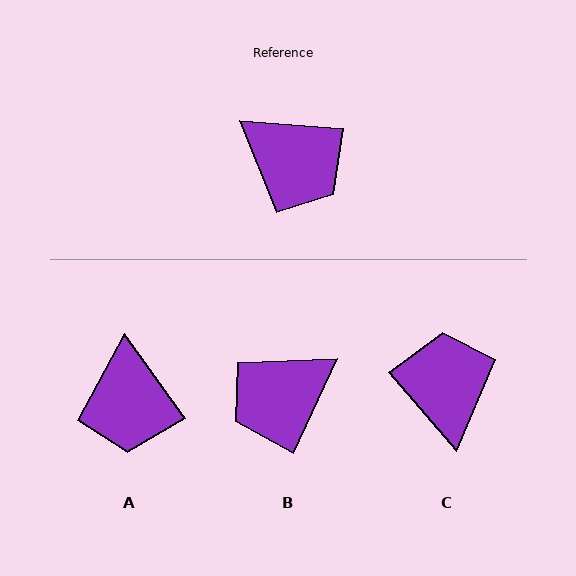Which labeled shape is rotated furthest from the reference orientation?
C, about 135 degrees away.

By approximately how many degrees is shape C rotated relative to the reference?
Approximately 135 degrees counter-clockwise.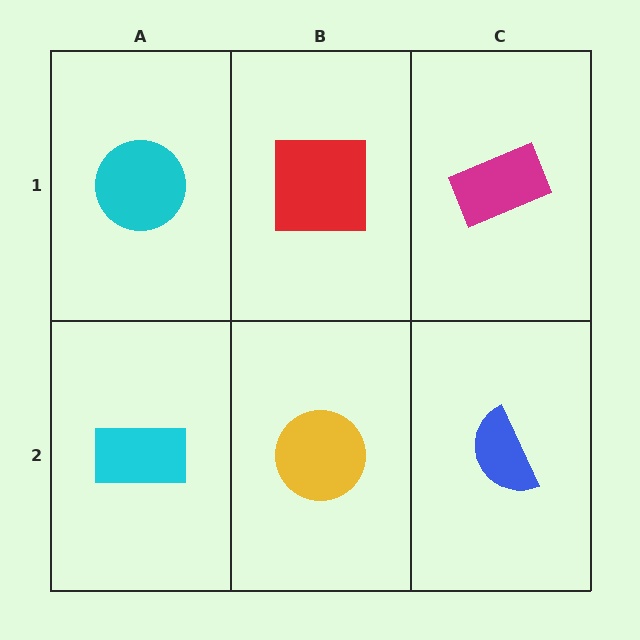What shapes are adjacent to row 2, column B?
A red square (row 1, column B), a cyan rectangle (row 2, column A), a blue semicircle (row 2, column C).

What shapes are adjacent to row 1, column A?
A cyan rectangle (row 2, column A), a red square (row 1, column B).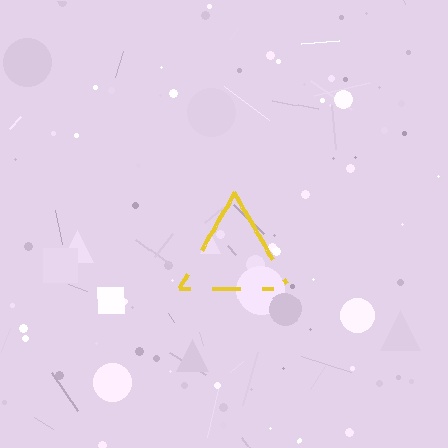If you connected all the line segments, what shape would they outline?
They would outline a triangle.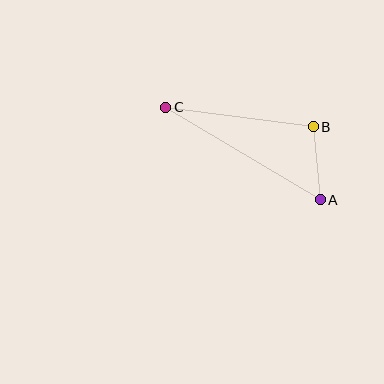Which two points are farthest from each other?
Points A and C are farthest from each other.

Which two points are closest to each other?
Points A and B are closest to each other.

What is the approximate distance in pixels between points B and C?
The distance between B and C is approximately 149 pixels.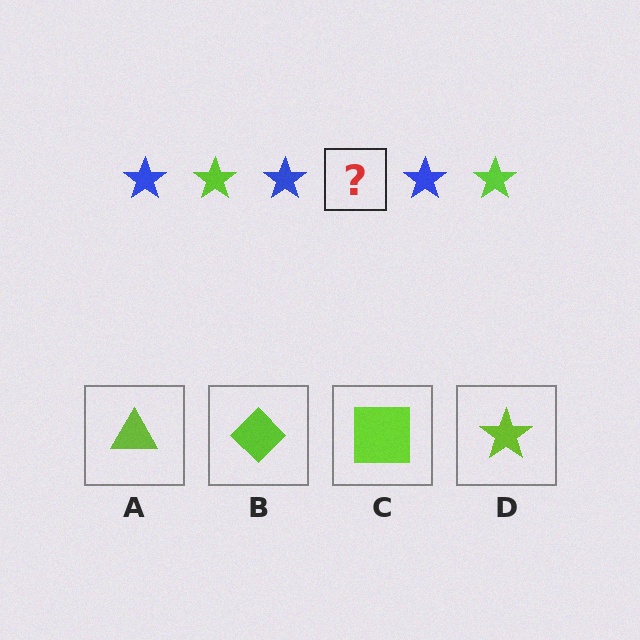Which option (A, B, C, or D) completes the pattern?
D.